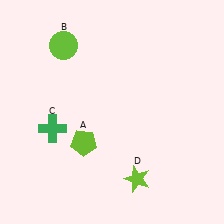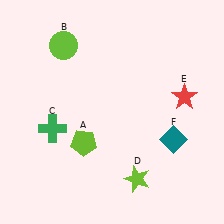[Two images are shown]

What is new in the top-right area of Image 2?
A red star (E) was added in the top-right area of Image 2.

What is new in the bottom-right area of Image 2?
A teal diamond (F) was added in the bottom-right area of Image 2.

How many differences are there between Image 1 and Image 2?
There are 2 differences between the two images.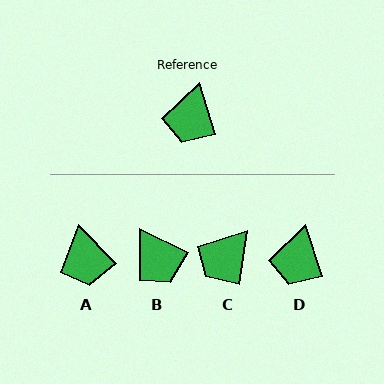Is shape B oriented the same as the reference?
No, it is off by about 46 degrees.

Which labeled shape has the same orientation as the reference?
D.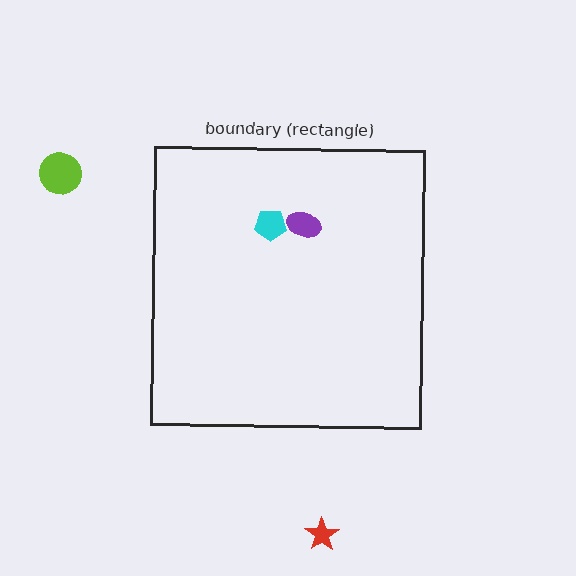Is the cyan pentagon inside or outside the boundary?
Inside.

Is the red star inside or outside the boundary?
Outside.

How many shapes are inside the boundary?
2 inside, 2 outside.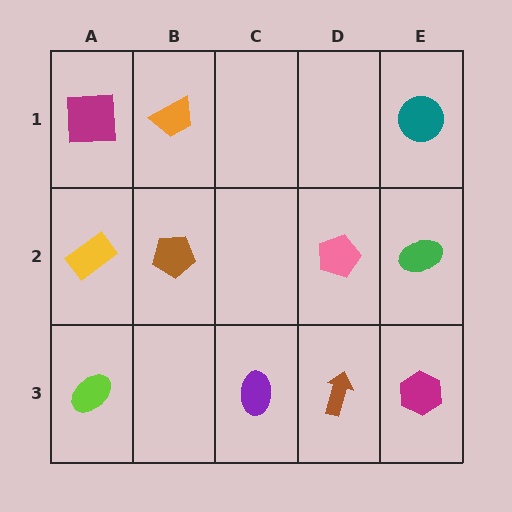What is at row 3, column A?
A lime ellipse.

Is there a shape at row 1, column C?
No, that cell is empty.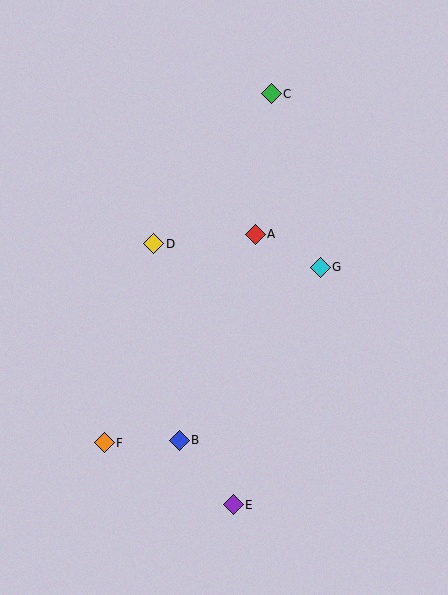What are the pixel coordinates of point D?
Point D is at (154, 244).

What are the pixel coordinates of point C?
Point C is at (271, 94).